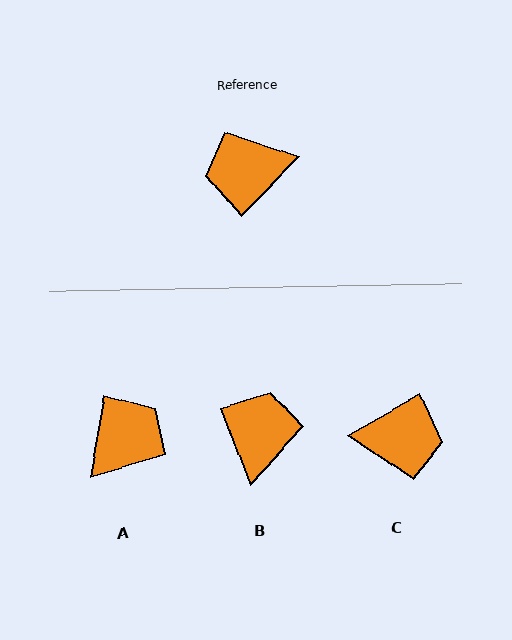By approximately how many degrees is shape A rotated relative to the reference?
Approximately 145 degrees clockwise.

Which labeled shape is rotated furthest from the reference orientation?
C, about 164 degrees away.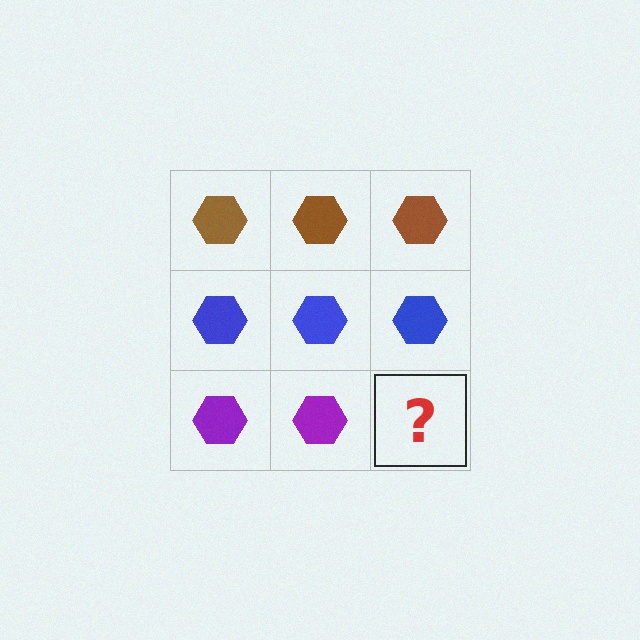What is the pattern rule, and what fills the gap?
The rule is that each row has a consistent color. The gap should be filled with a purple hexagon.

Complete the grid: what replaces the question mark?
The question mark should be replaced with a purple hexagon.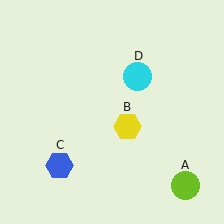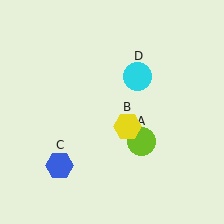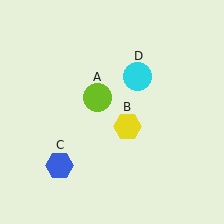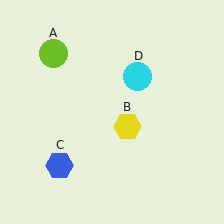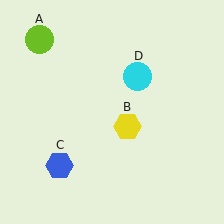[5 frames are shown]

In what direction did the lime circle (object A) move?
The lime circle (object A) moved up and to the left.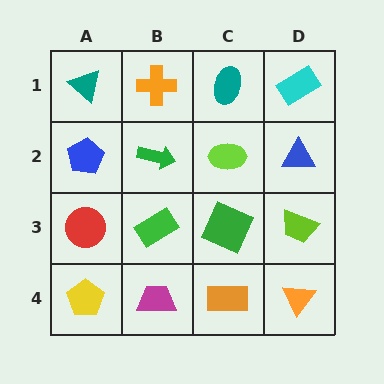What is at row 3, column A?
A red circle.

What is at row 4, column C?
An orange rectangle.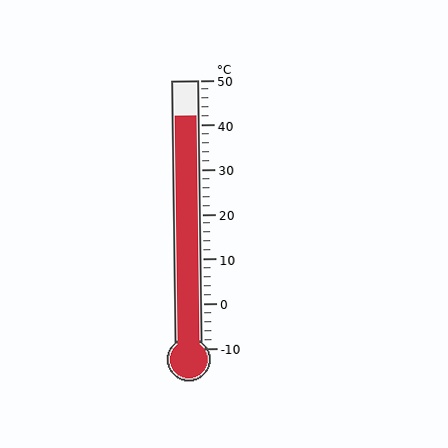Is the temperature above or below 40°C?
The temperature is above 40°C.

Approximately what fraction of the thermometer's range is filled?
The thermometer is filled to approximately 85% of its range.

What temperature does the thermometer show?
The thermometer shows approximately 42°C.